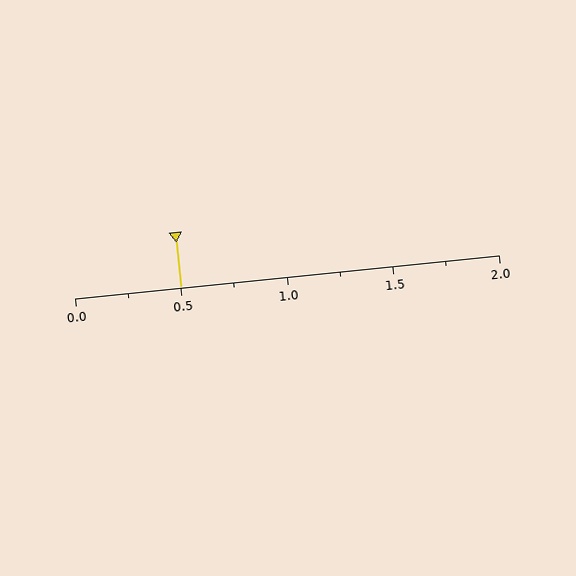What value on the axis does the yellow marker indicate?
The marker indicates approximately 0.5.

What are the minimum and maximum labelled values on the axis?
The axis runs from 0.0 to 2.0.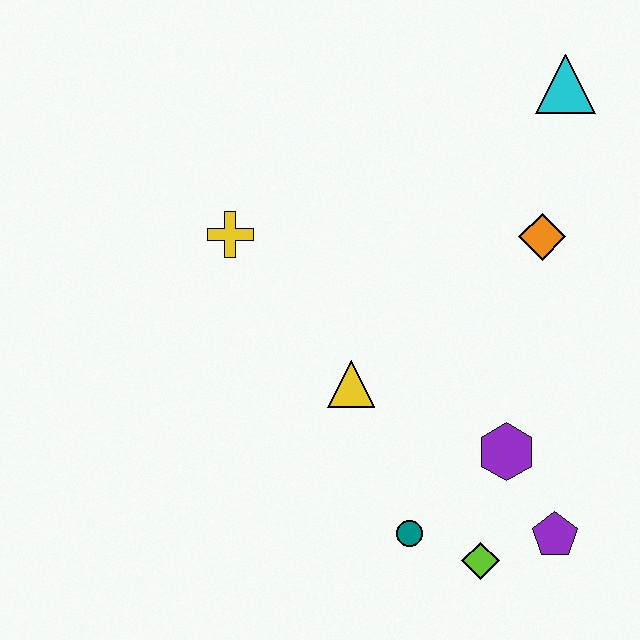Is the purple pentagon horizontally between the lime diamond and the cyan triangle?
Yes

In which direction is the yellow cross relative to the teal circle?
The yellow cross is above the teal circle.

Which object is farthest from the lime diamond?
The cyan triangle is farthest from the lime diamond.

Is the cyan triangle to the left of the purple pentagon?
No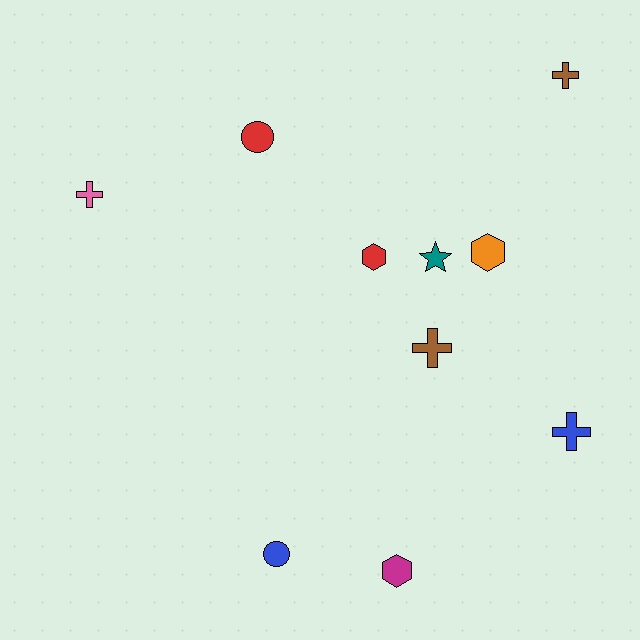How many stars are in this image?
There is 1 star.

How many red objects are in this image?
There are 2 red objects.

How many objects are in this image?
There are 10 objects.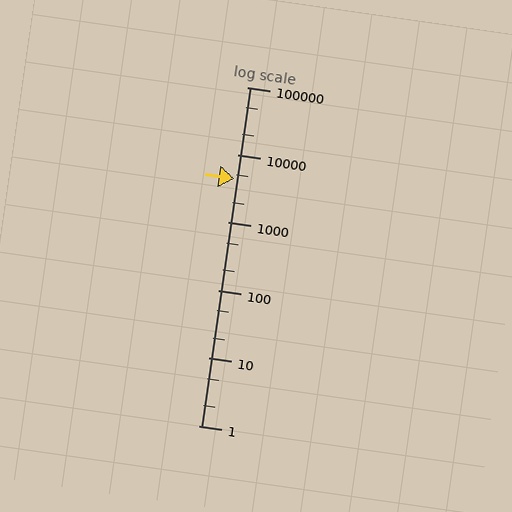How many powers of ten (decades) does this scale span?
The scale spans 5 decades, from 1 to 100000.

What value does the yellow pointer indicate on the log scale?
The pointer indicates approximately 4500.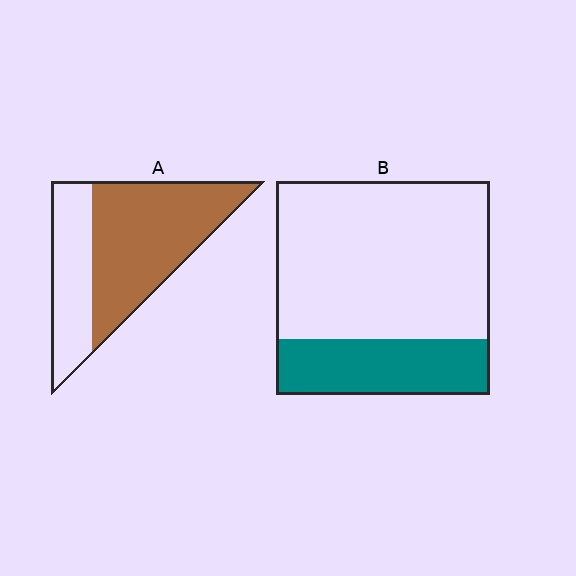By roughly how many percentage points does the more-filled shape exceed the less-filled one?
By roughly 40 percentage points (A over B).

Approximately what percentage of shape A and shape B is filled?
A is approximately 65% and B is approximately 25%.